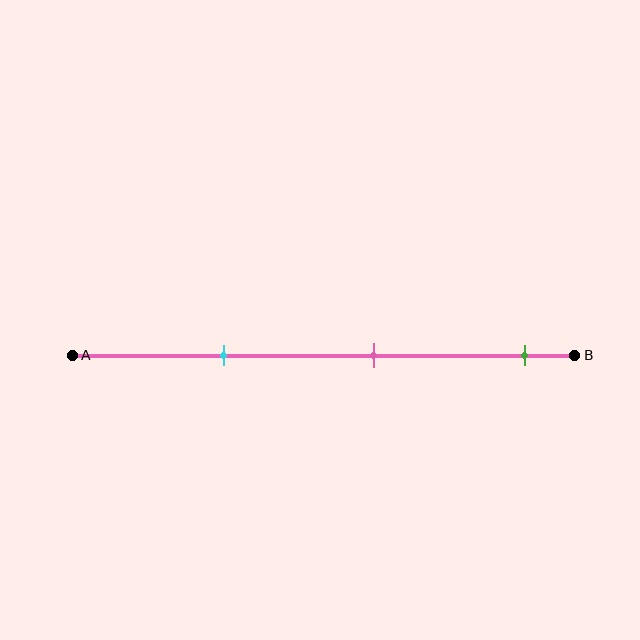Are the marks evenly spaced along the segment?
Yes, the marks are approximately evenly spaced.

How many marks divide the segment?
There are 3 marks dividing the segment.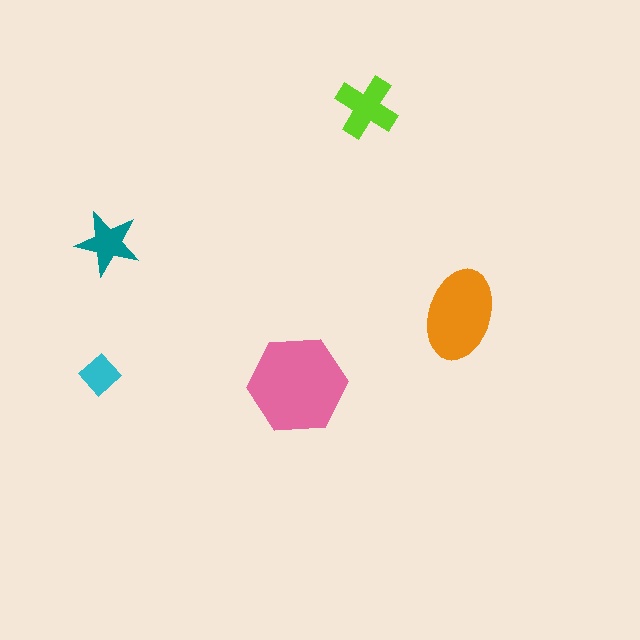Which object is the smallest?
The cyan diamond.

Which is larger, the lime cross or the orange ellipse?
The orange ellipse.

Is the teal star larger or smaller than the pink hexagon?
Smaller.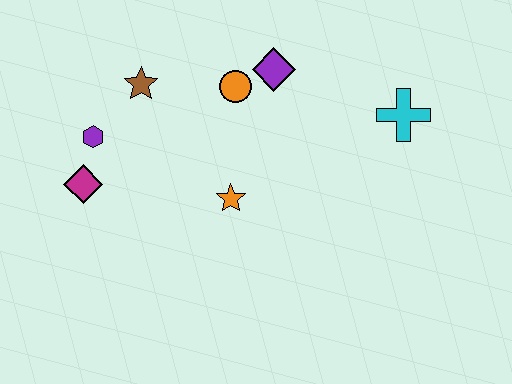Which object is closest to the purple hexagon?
The magenta diamond is closest to the purple hexagon.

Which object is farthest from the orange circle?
The magenta diamond is farthest from the orange circle.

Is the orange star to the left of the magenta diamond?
No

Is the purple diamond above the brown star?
Yes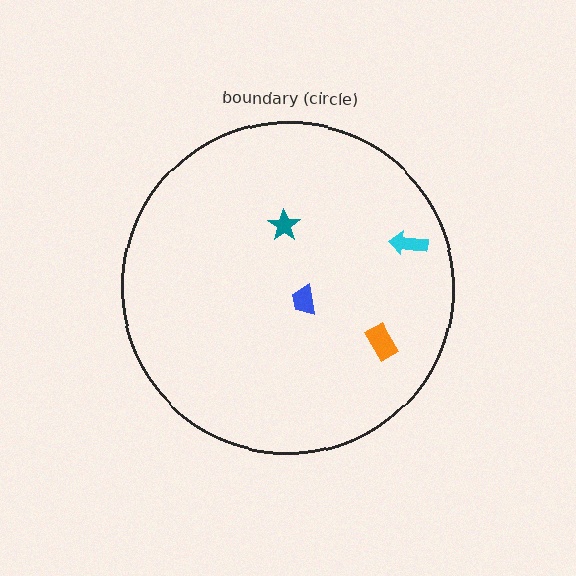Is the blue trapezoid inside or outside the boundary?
Inside.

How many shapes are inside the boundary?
4 inside, 0 outside.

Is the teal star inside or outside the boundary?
Inside.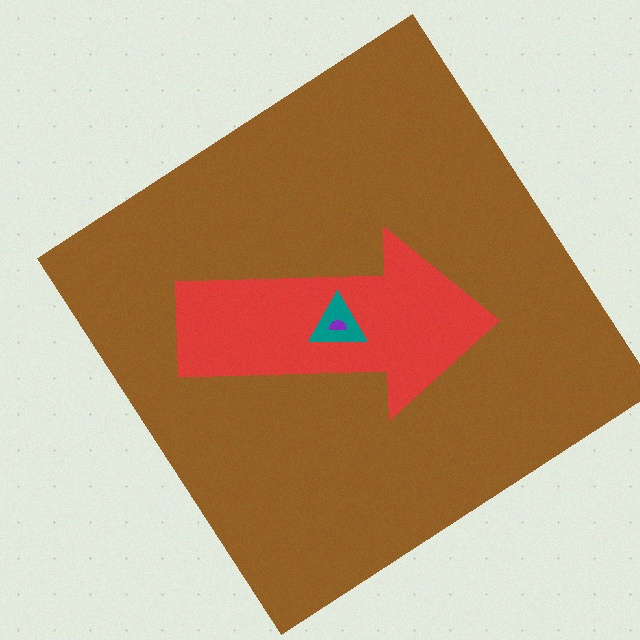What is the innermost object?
The purple semicircle.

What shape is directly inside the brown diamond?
The red arrow.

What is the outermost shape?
The brown diamond.